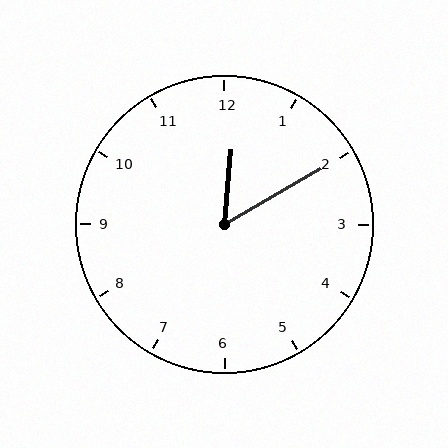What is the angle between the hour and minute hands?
Approximately 55 degrees.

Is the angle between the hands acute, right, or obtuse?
It is acute.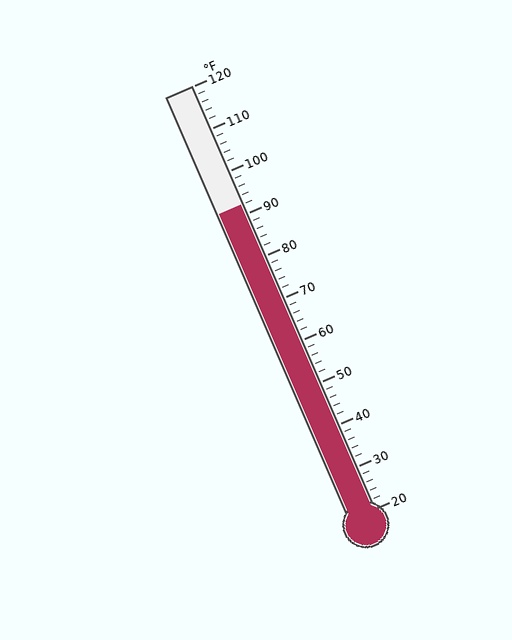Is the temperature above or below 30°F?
The temperature is above 30°F.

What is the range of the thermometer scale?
The thermometer scale ranges from 20°F to 120°F.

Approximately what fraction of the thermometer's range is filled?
The thermometer is filled to approximately 70% of its range.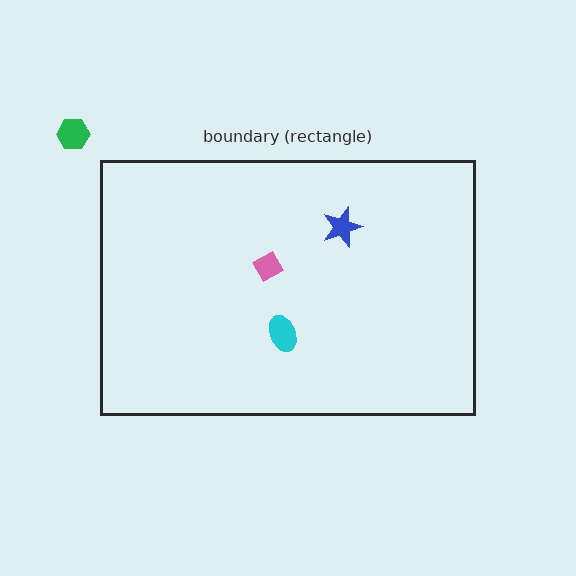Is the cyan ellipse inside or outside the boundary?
Inside.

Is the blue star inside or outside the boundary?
Inside.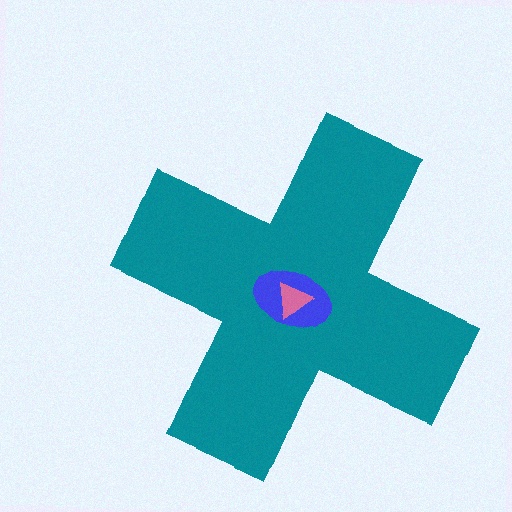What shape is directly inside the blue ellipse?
The pink triangle.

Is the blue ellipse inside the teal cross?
Yes.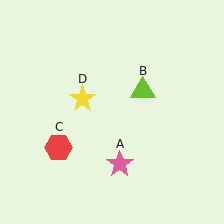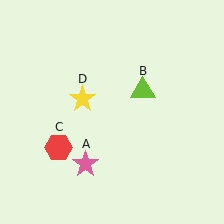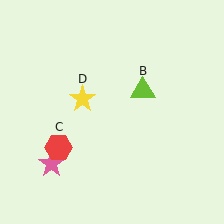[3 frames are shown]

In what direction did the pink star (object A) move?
The pink star (object A) moved left.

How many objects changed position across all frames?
1 object changed position: pink star (object A).